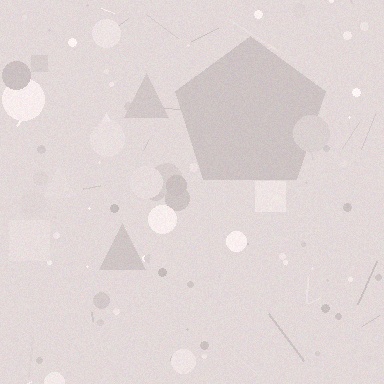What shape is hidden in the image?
A pentagon is hidden in the image.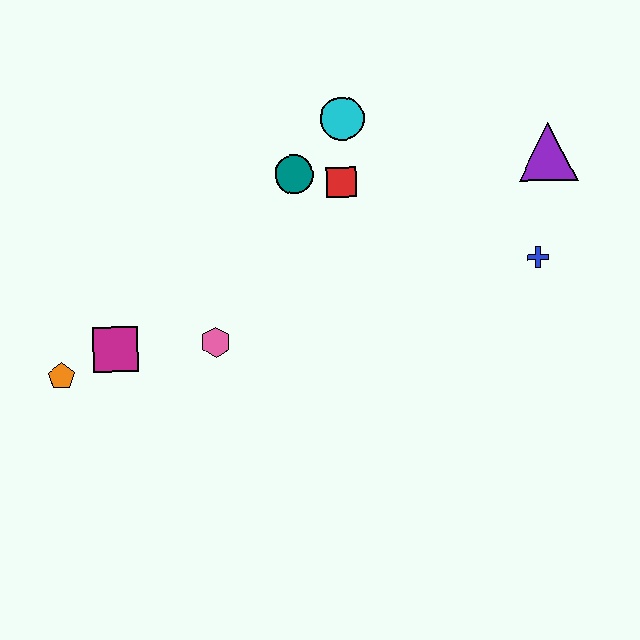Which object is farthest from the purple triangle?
The orange pentagon is farthest from the purple triangle.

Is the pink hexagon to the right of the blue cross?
No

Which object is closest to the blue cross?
The purple triangle is closest to the blue cross.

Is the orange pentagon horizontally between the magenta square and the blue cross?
No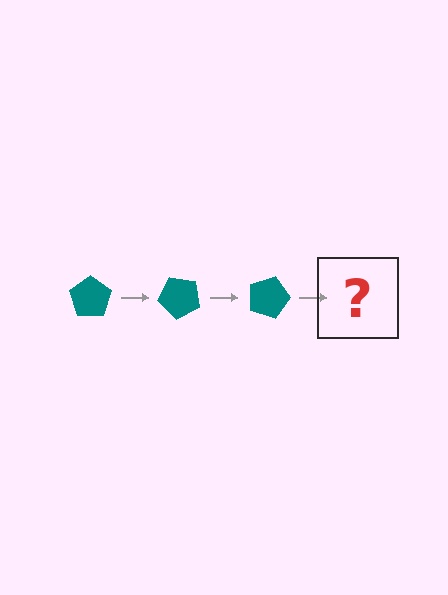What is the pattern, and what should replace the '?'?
The pattern is that the pentagon rotates 45 degrees each step. The '?' should be a teal pentagon rotated 135 degrees.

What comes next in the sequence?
The next element should be a teal pentagon rotated 135 degrees.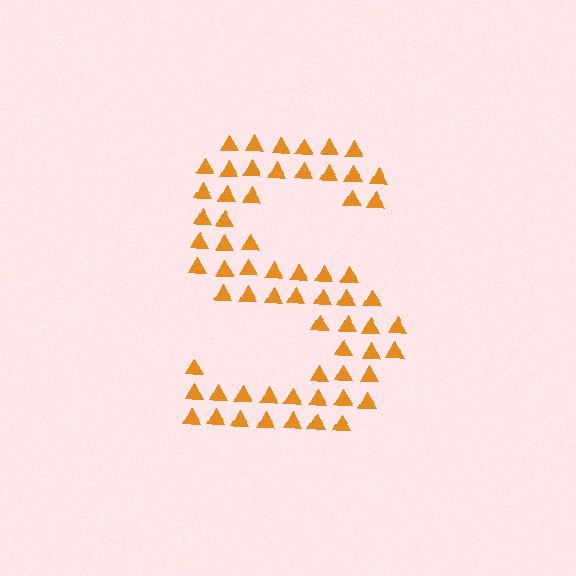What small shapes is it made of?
It is made of small triangles.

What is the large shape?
The large shape is the letter S.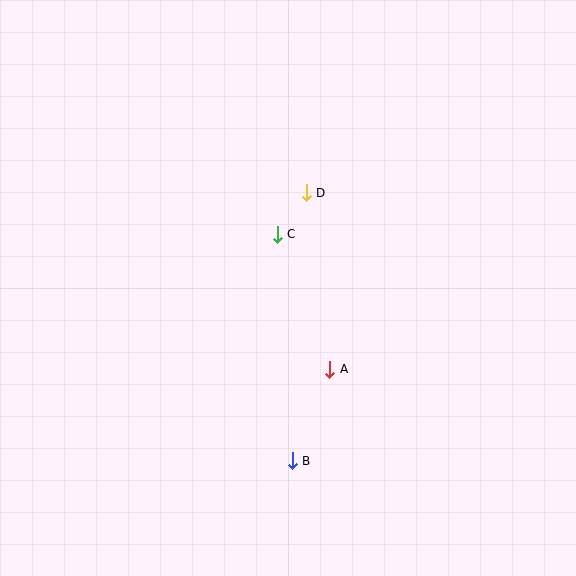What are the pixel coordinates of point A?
Point A is at (330, 369).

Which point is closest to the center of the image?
Point C at (277, 234) is closest to the center.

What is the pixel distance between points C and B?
The distance between C and B is 227 pixels.